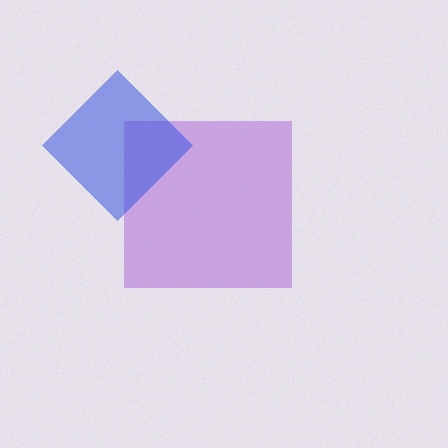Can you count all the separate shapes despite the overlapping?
Yes, there are 2 separate shapes.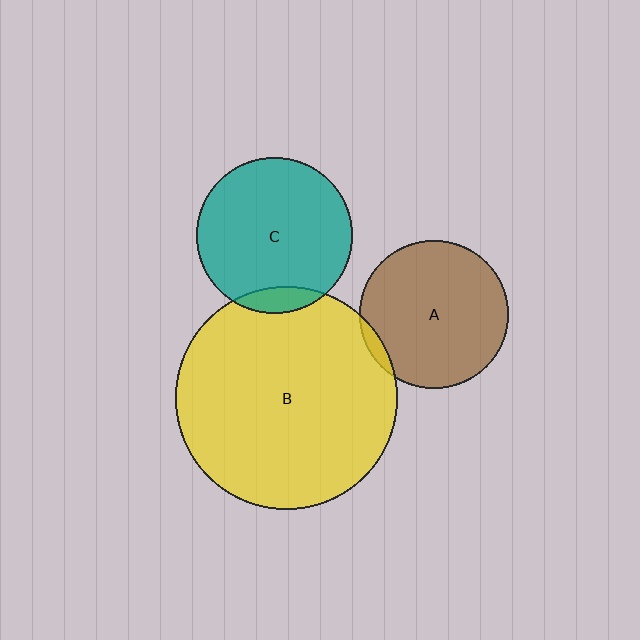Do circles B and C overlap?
Yes.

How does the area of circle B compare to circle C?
Approximately 2.0 times.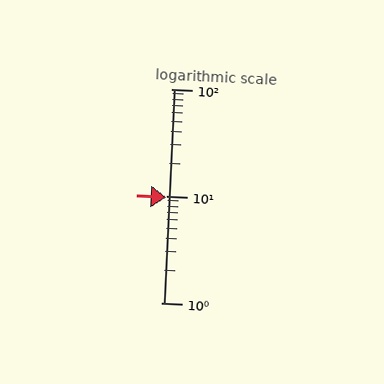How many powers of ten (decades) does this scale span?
The scale spans 2 decades, from 1 to 100.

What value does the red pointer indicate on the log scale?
The pointer indicates approximately 9.6.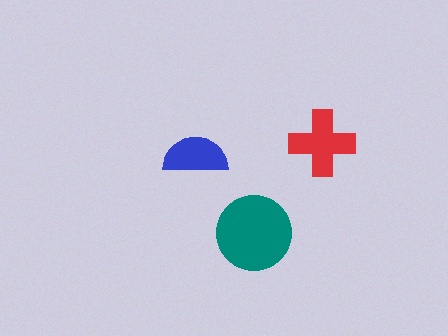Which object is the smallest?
The blue semicircle.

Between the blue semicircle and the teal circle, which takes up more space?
The teal circle.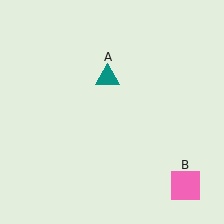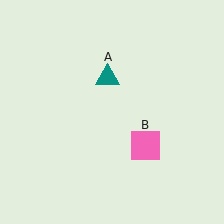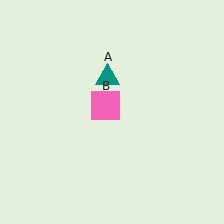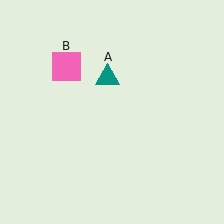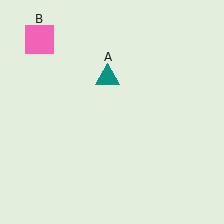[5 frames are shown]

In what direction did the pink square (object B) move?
The pink square (object B) moved up and to the left.